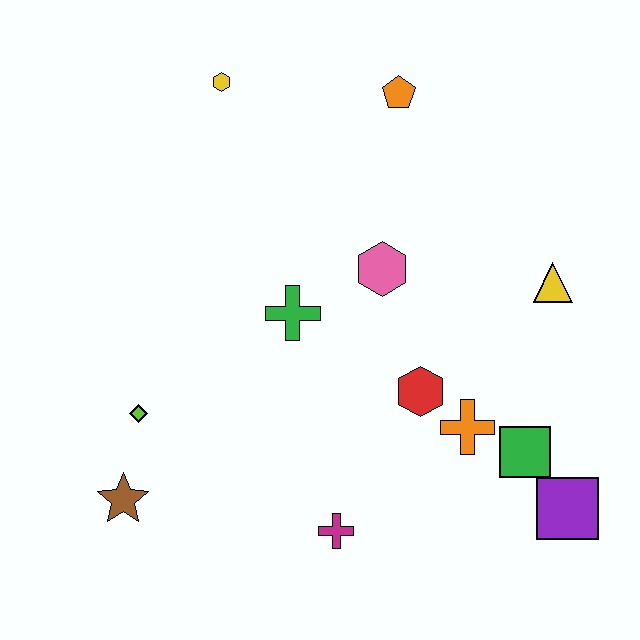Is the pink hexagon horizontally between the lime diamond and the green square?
Yes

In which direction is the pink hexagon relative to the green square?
The pink hexagon is above the green square.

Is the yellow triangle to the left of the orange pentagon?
No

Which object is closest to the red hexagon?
The orange cross is closest to the red hexagon.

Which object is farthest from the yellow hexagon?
The purple square is farthest from the yellow hexagon.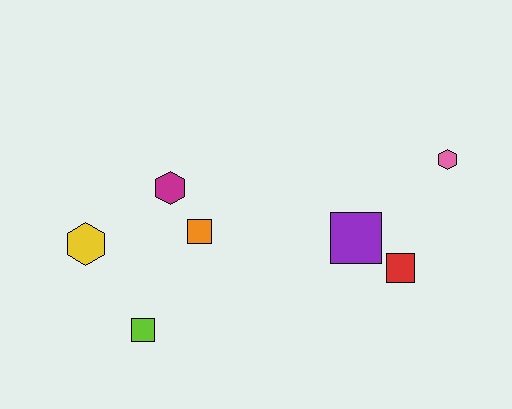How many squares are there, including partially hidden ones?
There are 4 squares.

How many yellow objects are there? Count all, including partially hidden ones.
There is 1 yellow object.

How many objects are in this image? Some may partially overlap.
There are 7 objects.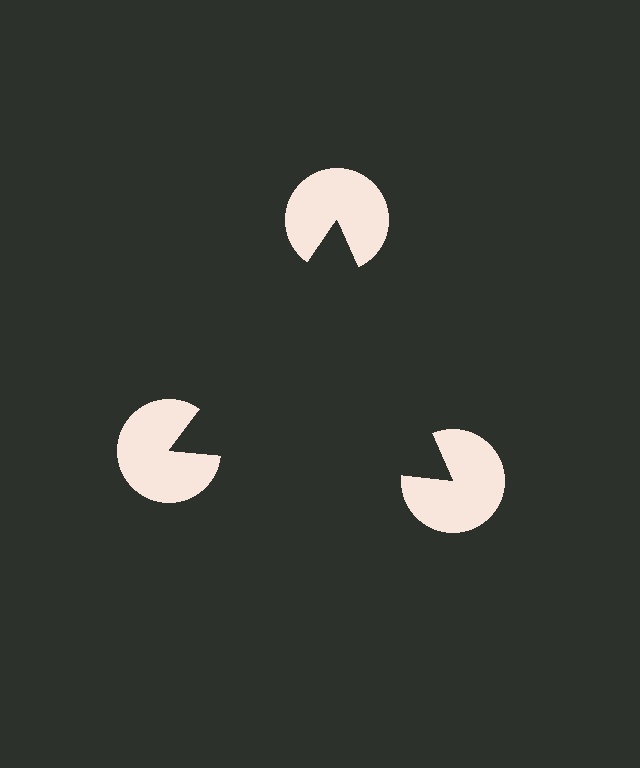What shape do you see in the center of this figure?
An illusory triangle — its edges are inferred from the aligned wedge cuts in the pac-man discs, not physically drawn.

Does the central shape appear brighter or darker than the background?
It typically appears slightly darker than the background, even though no actual brightness change is drawn.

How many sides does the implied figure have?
3 sides.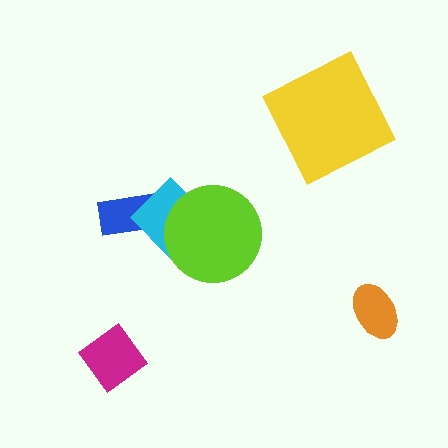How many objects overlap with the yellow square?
0 objects overlap with the yellow square.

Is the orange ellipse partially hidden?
No, no other shape covers it.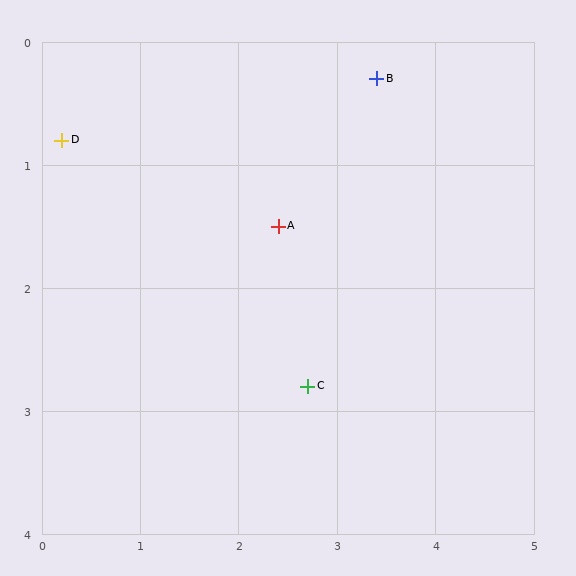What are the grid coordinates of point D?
Point D is at approximately (0.2, 0.8).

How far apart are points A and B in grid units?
Points A and B are about 1.6 grid units apart.